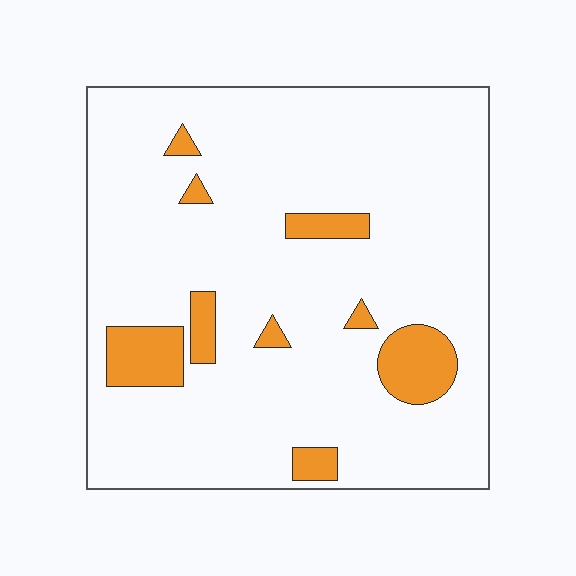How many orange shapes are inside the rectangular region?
9.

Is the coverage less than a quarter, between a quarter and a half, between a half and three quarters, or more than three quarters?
Less than a quarter.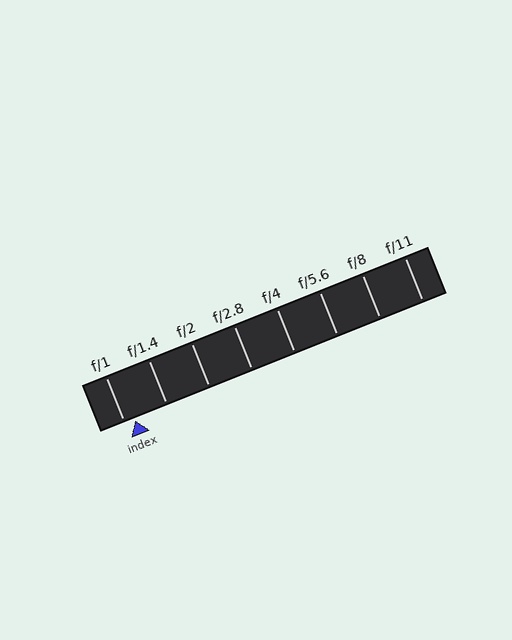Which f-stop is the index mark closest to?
The index mark is closest to f/1.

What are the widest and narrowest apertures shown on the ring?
The widest aperture shown is f/1 and the narrowest is f/11.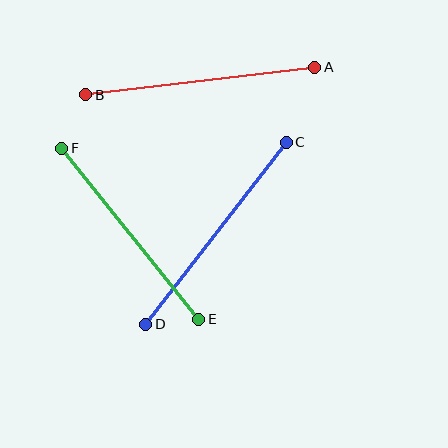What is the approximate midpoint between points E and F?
The midpoint is at approximately (130, 234) pixels.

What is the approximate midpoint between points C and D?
The midpoint is at approximately (216, 233) pixels.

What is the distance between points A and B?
The distance is approximately 231 pixels.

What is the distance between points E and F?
The distance is approximately 219 pixels.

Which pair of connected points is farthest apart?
Points A and B are farthest apart.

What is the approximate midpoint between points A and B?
The midpoint is at approximately (200, 81) pixels.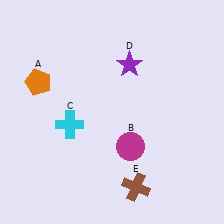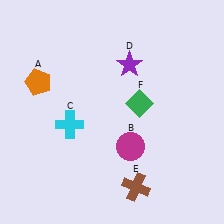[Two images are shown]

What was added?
A green diamond (F) was added in Image 2.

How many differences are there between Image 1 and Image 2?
There is 1 difference between the two images.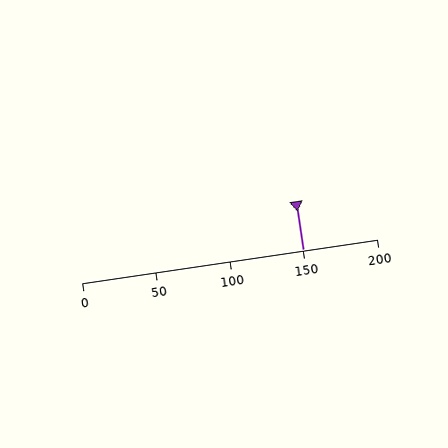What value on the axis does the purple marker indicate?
The marker indicates approximately 150.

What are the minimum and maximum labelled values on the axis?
The axis runs from 0 to 200.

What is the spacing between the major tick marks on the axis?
The major ticks are spaced 50 apart.